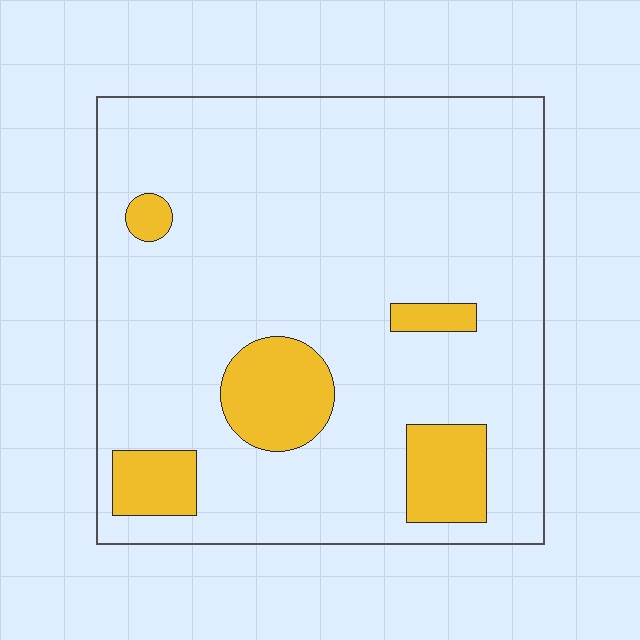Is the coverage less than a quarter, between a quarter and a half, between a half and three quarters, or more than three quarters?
Less than a quarter.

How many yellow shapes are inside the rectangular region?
5.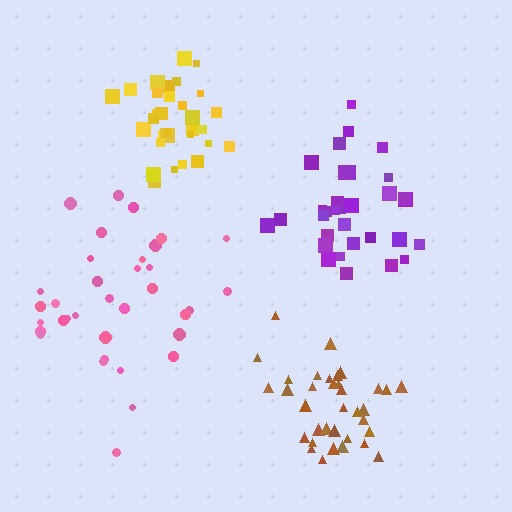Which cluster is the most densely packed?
Yellow.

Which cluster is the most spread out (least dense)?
Pink.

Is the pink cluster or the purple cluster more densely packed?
Purple.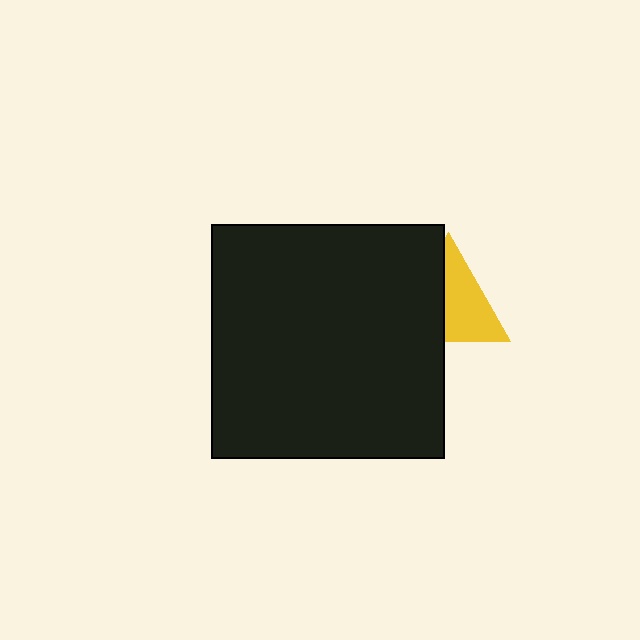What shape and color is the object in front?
The object in front is a black square.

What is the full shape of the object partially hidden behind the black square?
The partially hidden object is a yellow triangle.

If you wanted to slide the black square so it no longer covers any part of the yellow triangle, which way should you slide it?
Slide it left — that is the most direct way to separate the two shapes.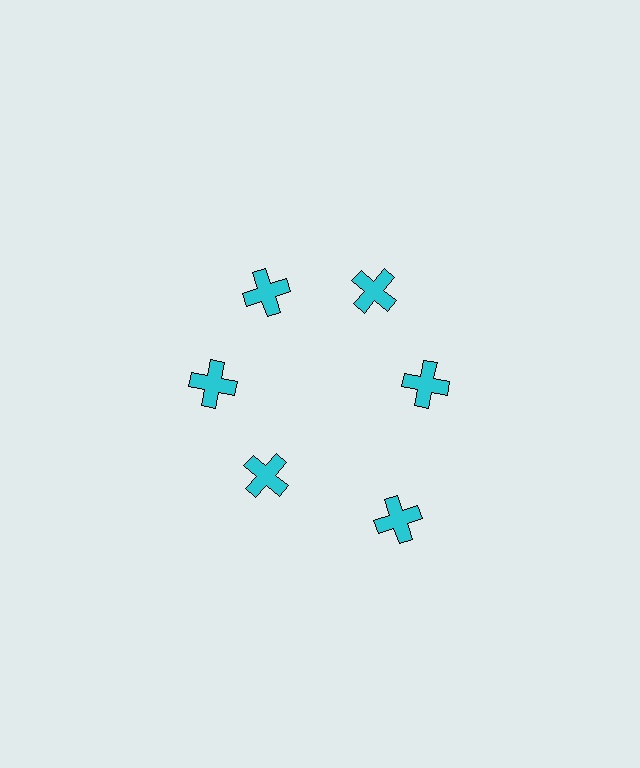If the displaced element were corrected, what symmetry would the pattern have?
It would have 6-fold rotational symmetry — the pattern would map onto itself every 60 degrees.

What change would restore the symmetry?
The symmetry would be restored by moving it inward, back onto the ring so that all 6 crosses sit at equal angles and equal distance from the center.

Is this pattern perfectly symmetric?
No. The 6 cyan crosses are arranged in a ring, but one element near the 5 o'clock position is pushed outward from the center, breaking the 6-fold rotational symmetry.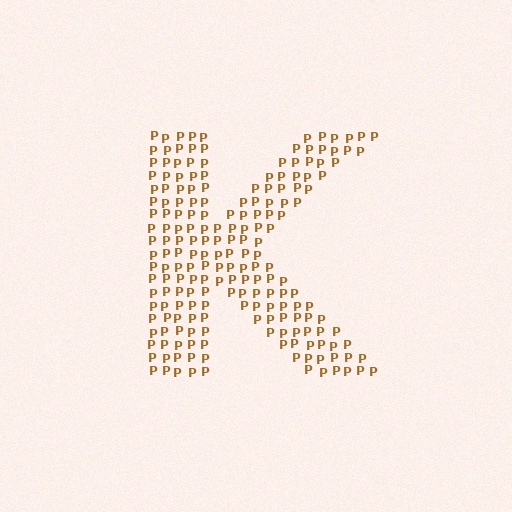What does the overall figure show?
The overall figure shows the letter K.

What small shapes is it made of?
It is made of small letter P's.